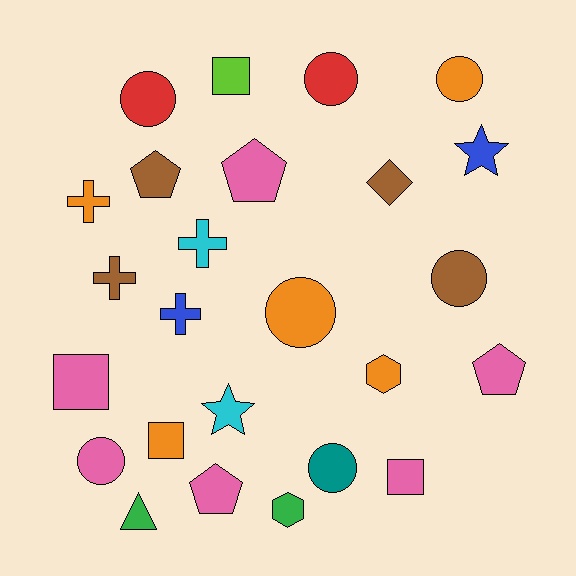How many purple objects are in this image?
There are no purple objects.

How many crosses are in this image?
There are 4 crosses.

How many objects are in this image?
There are 25 objects.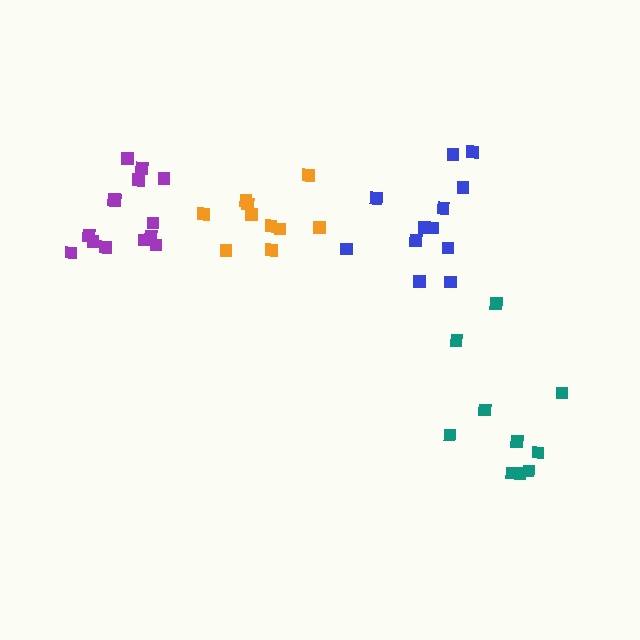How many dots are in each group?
Group 1: 14 dots, Group 2: 12 dots, Group 3: 10 dots, Group 4: 10 dots (46 total).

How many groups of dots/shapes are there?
There are 4 groups.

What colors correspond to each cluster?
The clusters are colored: purple, blue, orange, teal.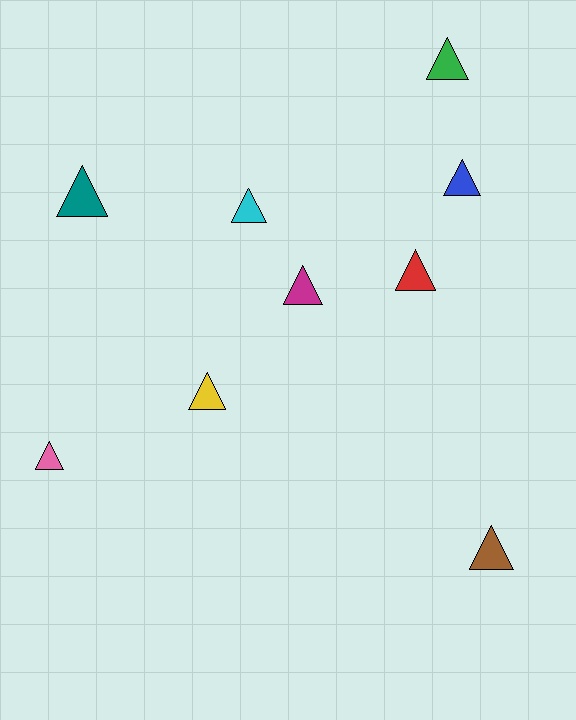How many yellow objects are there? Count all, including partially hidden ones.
There is 1 yellow object.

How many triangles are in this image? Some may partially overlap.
There are 9 triangles.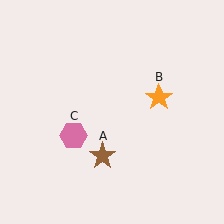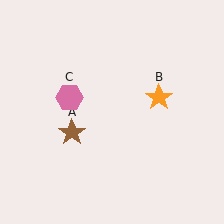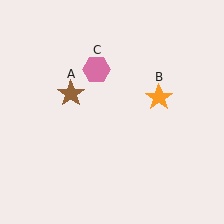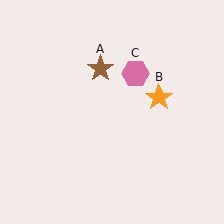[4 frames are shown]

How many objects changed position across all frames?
2 objects changed position: brown star (object A), pink hexagon (object C).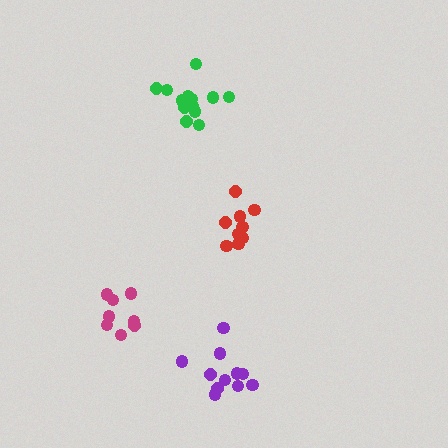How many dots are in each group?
Group 1: 11 dots, Group 2: 8 dots, Group 3: 13 dots, Group 4: 11 dots (43 total).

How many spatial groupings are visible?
There are 4 spatial groupings.